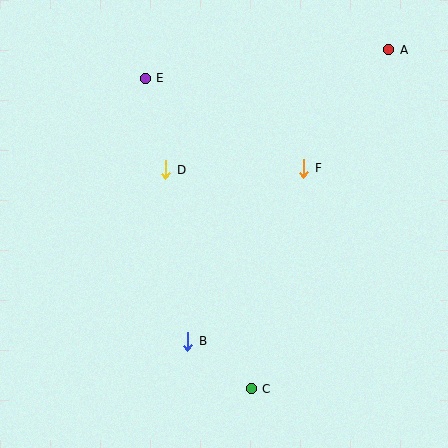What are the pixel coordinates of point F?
Point F is at (304, 168).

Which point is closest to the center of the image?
Point D at (166, 170) is closest to the center.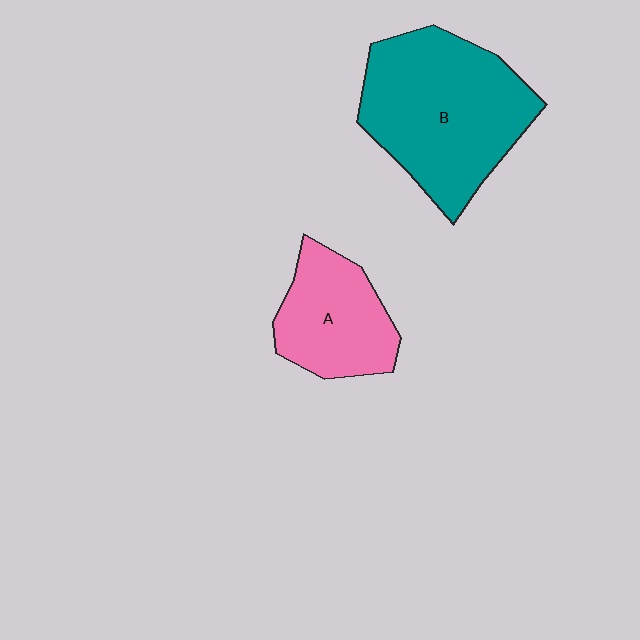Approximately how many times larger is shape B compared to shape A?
Approximately 1.8 times.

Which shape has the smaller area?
Shape A (pink).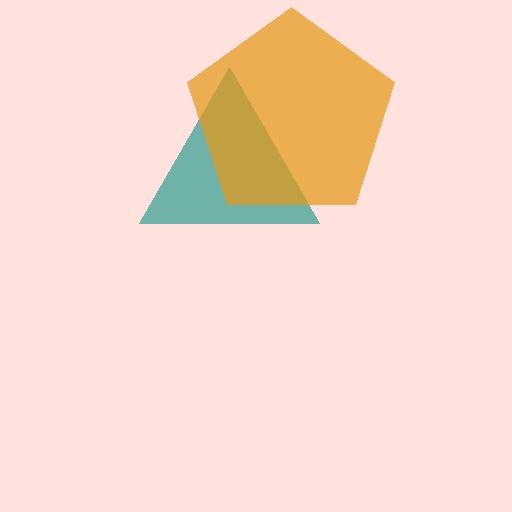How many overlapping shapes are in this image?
There are 2 overlapping shapes in the image.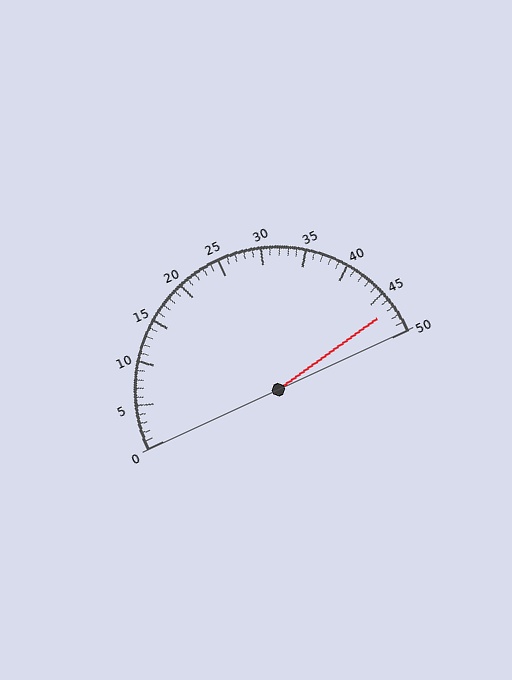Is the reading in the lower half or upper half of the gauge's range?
The reading is in the upper half of the range (0 to 50).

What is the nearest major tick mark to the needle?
The nearest major tick mark is 45.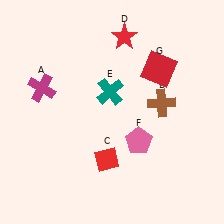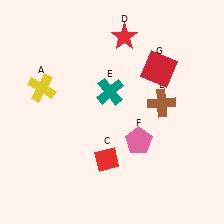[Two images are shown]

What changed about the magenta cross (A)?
In Image 1, A is magenta. In Image 2, it changed to yellow.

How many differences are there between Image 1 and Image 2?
There is 1 difference between the two images.